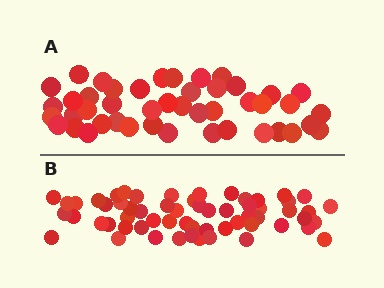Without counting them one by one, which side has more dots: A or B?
Region B (the bottom region) has more dots.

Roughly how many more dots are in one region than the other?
Region B has approximately 15 more dots than region A.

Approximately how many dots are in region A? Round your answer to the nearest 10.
About 40 dots. (The exact count is 45, which rounds to 40.)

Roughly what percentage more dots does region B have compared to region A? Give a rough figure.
About 35% more.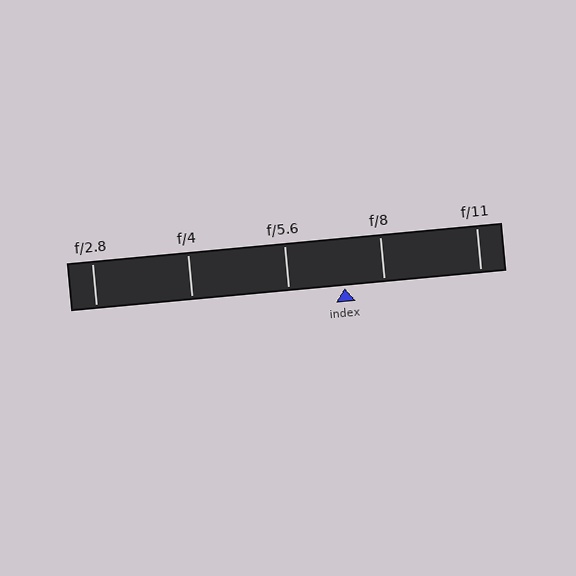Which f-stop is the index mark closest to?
The index mark is closest to f/8.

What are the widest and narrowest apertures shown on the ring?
The widest aperture shown is f/2.8 and the narrowest is f/11.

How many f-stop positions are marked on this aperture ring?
There are 5 f-stop positions marked.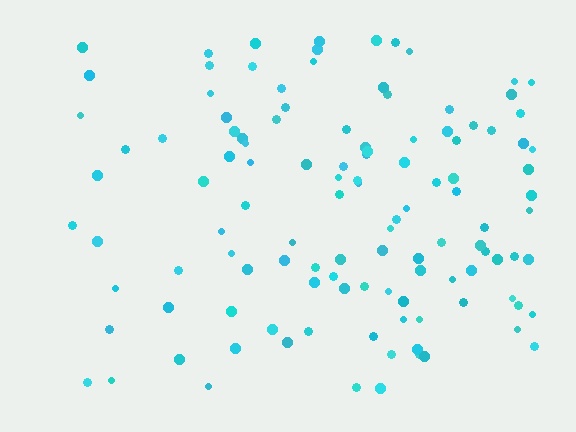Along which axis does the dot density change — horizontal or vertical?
Horizontal.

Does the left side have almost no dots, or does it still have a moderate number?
Still a moderate number, just noticeably fewer than the right.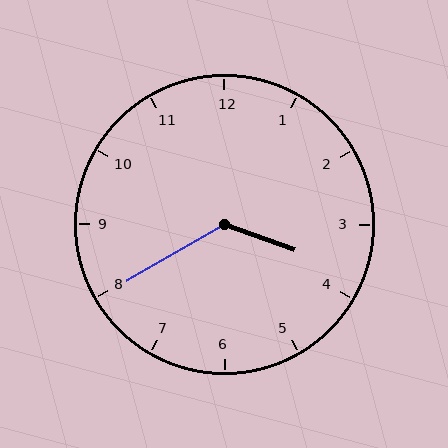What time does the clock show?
3:40.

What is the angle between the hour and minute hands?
Approximately 130 degrees.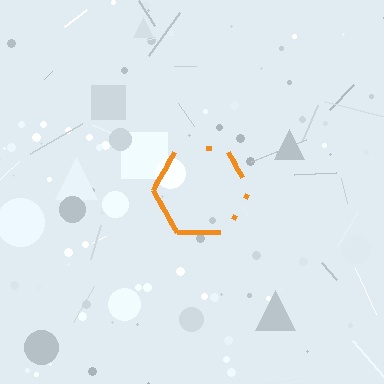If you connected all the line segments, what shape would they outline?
They would outline a hexagon.